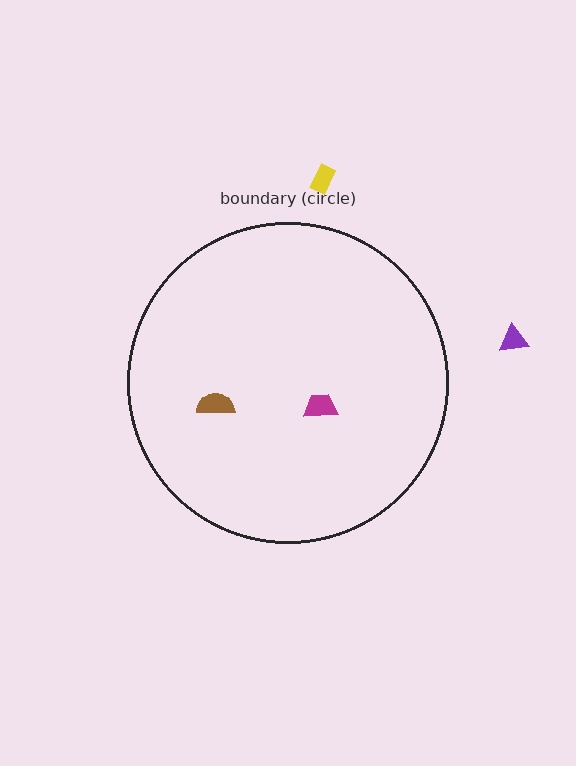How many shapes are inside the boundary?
2 inside, 2 outside.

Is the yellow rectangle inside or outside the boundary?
Outside.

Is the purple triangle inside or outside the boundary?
Outside.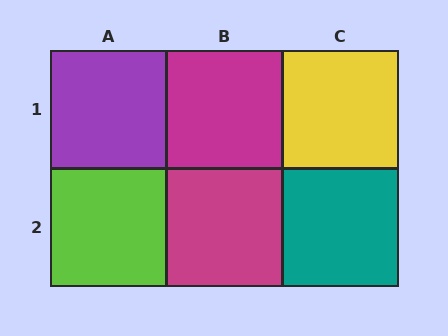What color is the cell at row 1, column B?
Magenta.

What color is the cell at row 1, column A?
Purple.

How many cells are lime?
1 cell is lime.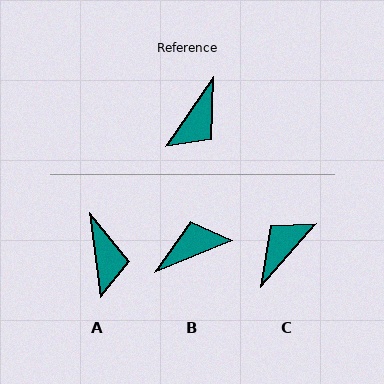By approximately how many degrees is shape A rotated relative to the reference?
Approximately 42 degrees counter-clockwise.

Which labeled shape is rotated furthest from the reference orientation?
C, about 174 degrees away.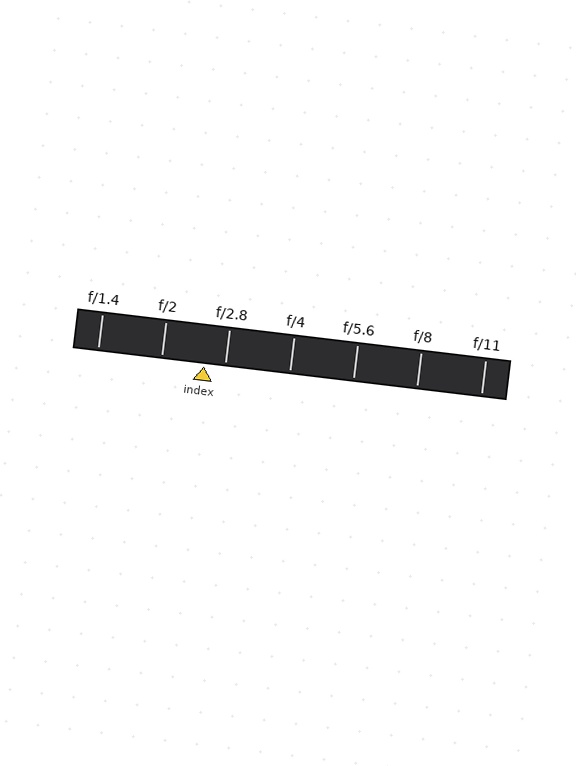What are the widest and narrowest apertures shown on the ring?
The widest aperture shown is f/1.4 and the narrowest is f/11.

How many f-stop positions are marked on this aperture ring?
There are 7 f-stop positions marked.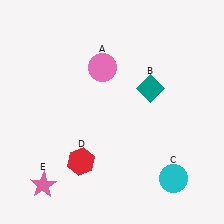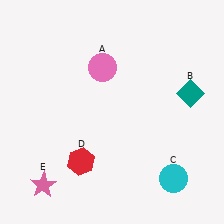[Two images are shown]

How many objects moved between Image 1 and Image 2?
1 object moved between the two images.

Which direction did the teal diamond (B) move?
The teal diamond (B) moved right.